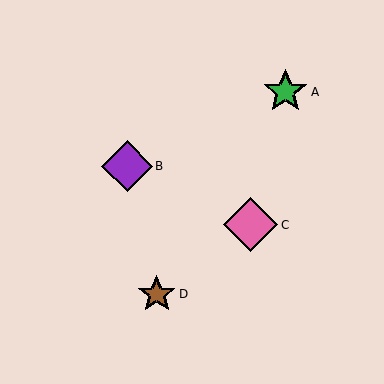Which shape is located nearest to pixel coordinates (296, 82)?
The green star (labeled A) at (285, 92) is nearest to that location.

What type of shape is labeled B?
Shape B is a purple diamond.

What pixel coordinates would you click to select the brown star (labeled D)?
Click at (157, 294) to select the brown star D.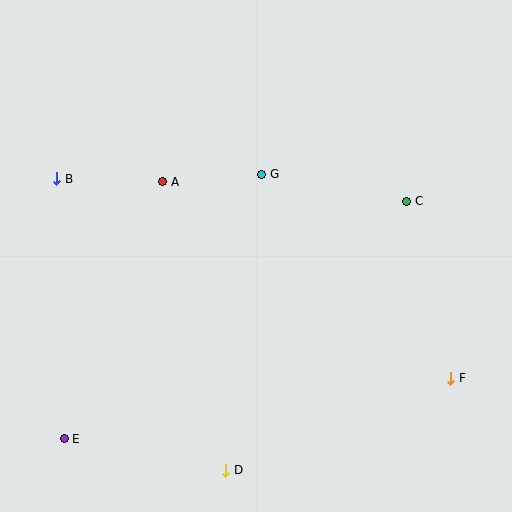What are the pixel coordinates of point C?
Point C is at (407, 201).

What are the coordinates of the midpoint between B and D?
The midpoint between B and D is at (141, 325).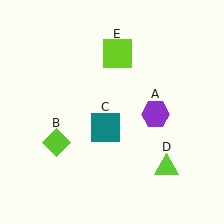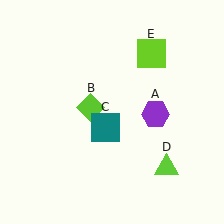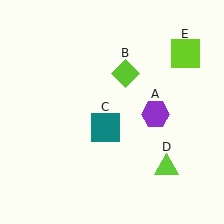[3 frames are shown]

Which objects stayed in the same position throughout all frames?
Purple hexagon (object A) and teal square (object C) and lime triangle (object D) remained stationary.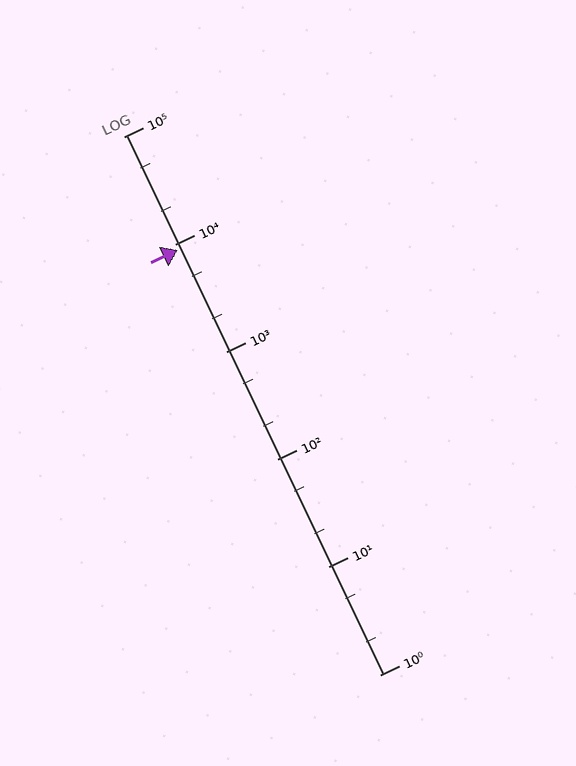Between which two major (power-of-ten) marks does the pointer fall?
The pointer is between 1000 and 10000.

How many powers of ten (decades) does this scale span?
The scale spans 5 decades, from 1 to 100000.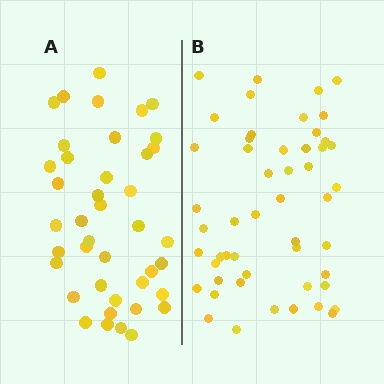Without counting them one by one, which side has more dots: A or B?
Region B (the right region) has more dots.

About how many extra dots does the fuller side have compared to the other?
Region B has roughly 10 or so more dots than region A.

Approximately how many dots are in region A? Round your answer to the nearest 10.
About 40 dots. (The exact count is 41, which rounds to 40.)